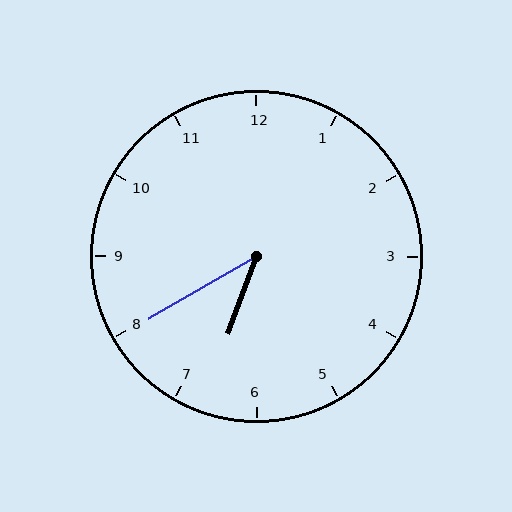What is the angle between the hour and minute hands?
Approximately 40 degrees.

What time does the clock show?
6:40.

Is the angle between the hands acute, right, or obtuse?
It is acute.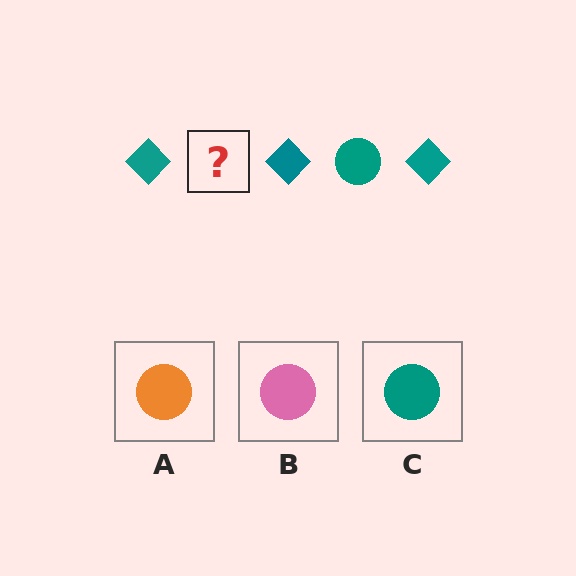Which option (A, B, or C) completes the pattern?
C.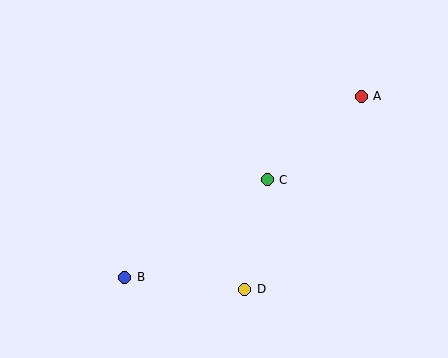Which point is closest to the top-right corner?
Point A is closest to the top-right corner.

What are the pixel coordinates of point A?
Point A is at (361, 96).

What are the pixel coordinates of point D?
Point D is at (245, 289).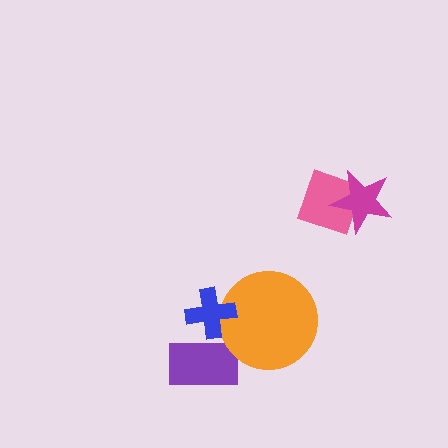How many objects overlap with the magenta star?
1 object overlaps with the magenta star.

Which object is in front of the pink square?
The magenta star is in front of the pink square.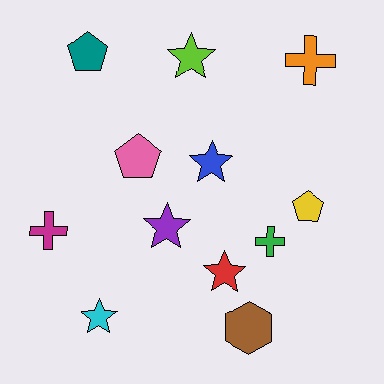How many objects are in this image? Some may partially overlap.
There are 12 objects.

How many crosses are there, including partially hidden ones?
There are 3 crosses.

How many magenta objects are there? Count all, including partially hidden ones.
There is 1 magenta object.